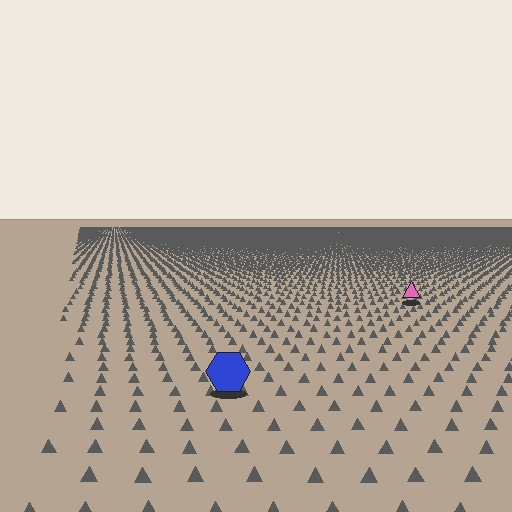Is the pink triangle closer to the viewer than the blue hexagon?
No. The blue hexagon is closer — you can tell from the texture gradient: the ground texture is coarser near it.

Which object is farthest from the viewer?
The pink triangle is farthest from the viewer. It appears smaller and the ground texture around it is denser.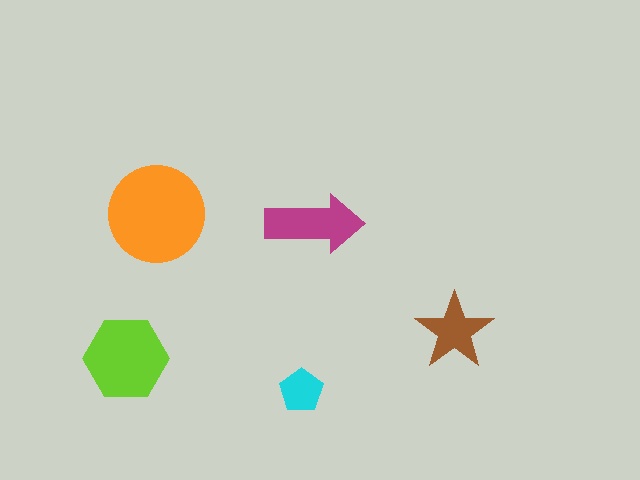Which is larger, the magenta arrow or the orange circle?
The orange circle.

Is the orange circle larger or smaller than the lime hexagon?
Larger.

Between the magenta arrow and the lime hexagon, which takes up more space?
The lime hexagon.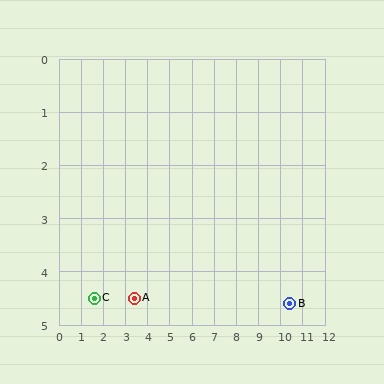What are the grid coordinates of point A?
Point A is at approximately (3.4, 4.5).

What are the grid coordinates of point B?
Point B is at approximately (10.4, 4.6).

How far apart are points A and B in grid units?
Points A and B are about 7.0 grid units apart.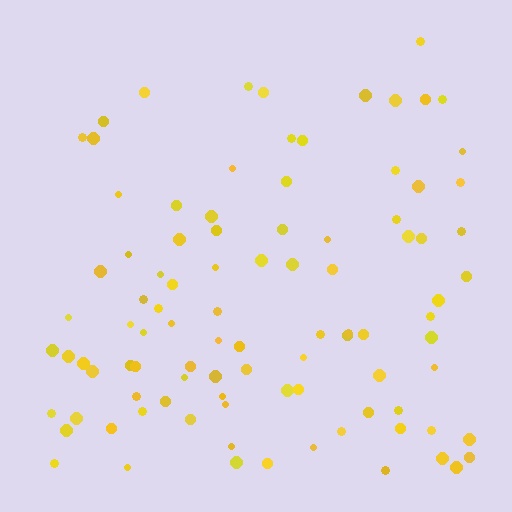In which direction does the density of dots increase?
From top to bottom, with the bottom side densest.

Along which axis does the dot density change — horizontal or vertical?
Vertical.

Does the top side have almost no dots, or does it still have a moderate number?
Still a moderate number, just noticeably fewer than the bottom.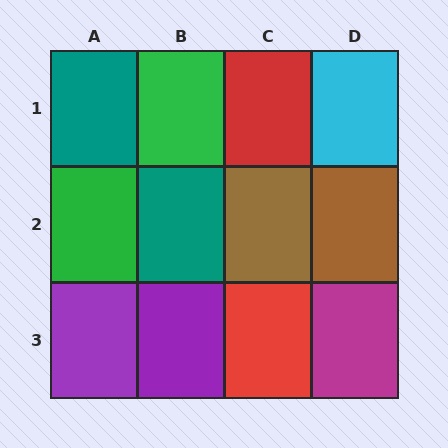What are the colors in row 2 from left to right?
Green, teal, brown, brown.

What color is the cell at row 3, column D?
Magenta.